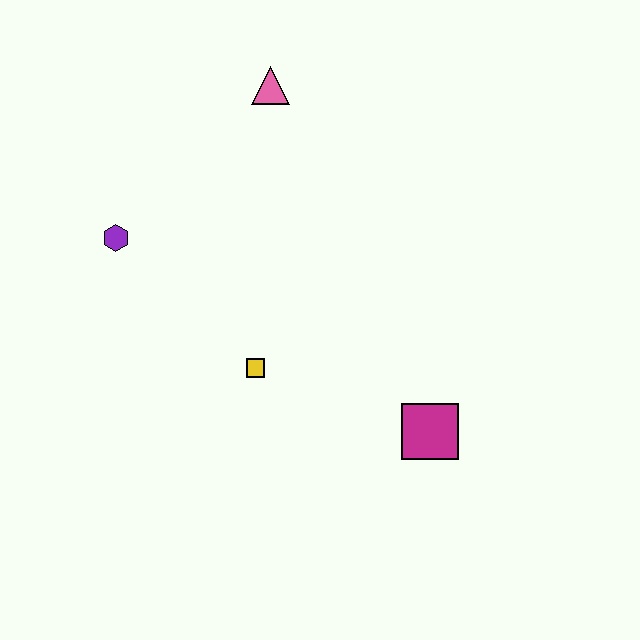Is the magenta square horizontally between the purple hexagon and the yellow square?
No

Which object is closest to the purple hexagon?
The yellow square is closest to the purple hexagon.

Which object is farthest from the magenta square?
The pink triangle is farthest from the magenta square.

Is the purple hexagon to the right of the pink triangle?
No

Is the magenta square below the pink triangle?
Yes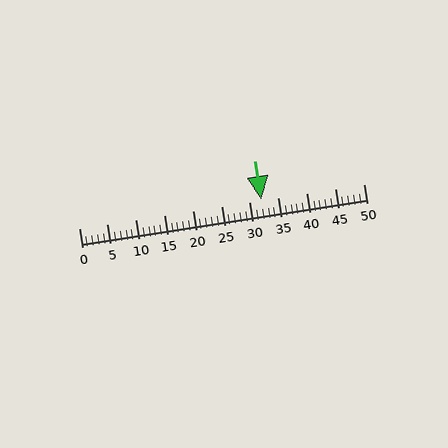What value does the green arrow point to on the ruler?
The green arrow points to approximately 32.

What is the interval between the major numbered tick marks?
The major tick marks are spaced 5 units apart.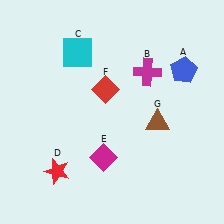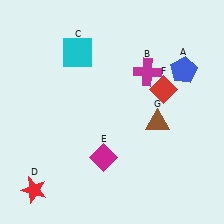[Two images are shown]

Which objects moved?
The objects that moved are: the red star (D), the red diamond (F).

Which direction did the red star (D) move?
The red star (D) moved left.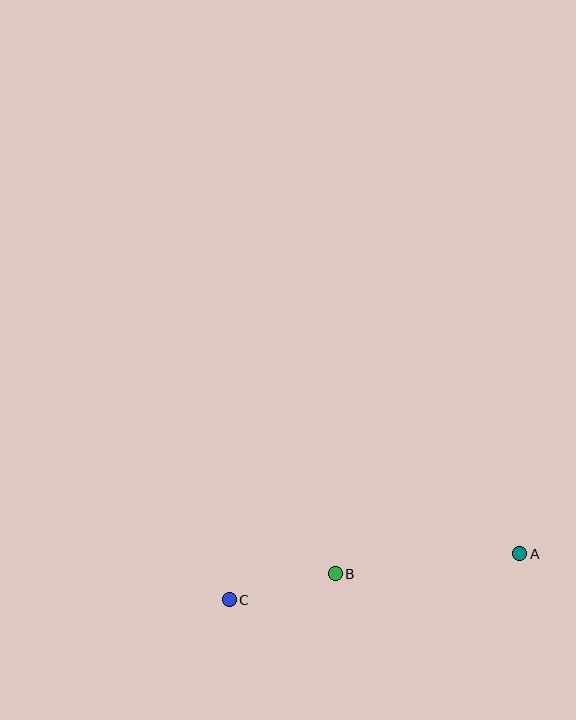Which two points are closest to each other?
Points B and C are closest to each other.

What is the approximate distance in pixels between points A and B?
The distance between A and B is approximately 185 pixels.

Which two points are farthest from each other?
Points A and C are farthest from each other.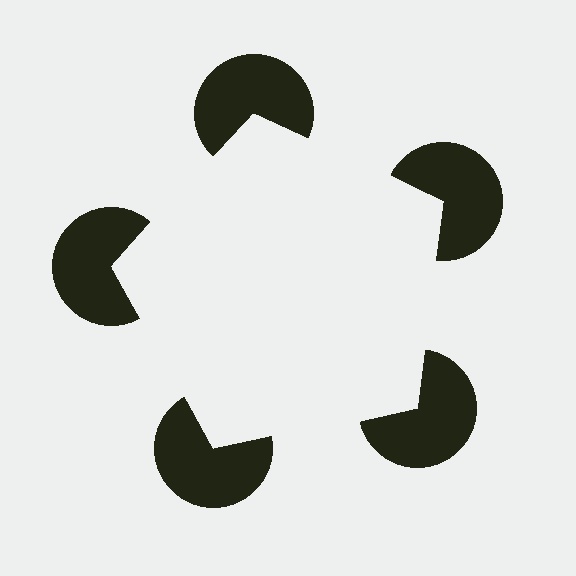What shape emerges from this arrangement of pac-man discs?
An illusory pentagon — its edges are inferred from the aligned wedge cuts in the pac-man discs, not physically drawn.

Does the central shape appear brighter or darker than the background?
It typically appears slightly brighter than the background, even though no actual brightness change is drawn.